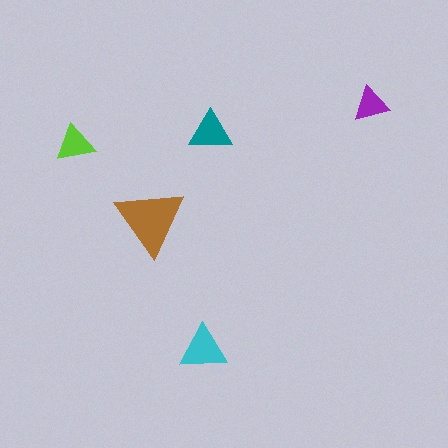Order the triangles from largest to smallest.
the brown one, the cyan one, the teal one, the lime one, the purple one.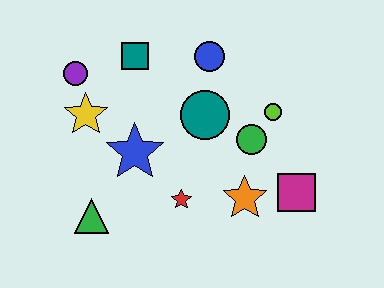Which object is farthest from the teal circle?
The green triangle is farthest from the teal circle.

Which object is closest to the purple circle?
The yellow star is closest to the purple circle.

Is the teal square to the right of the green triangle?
Yes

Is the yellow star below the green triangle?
No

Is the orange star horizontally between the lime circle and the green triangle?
Yes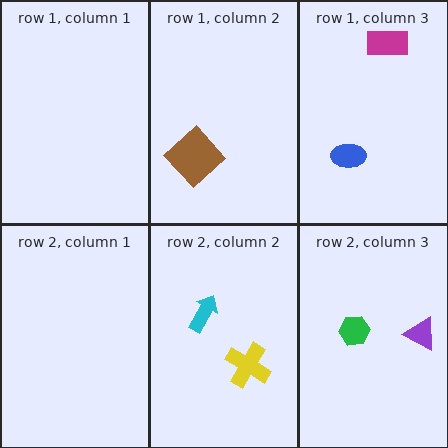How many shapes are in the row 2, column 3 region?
2.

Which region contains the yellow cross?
The row 2, column 2 region.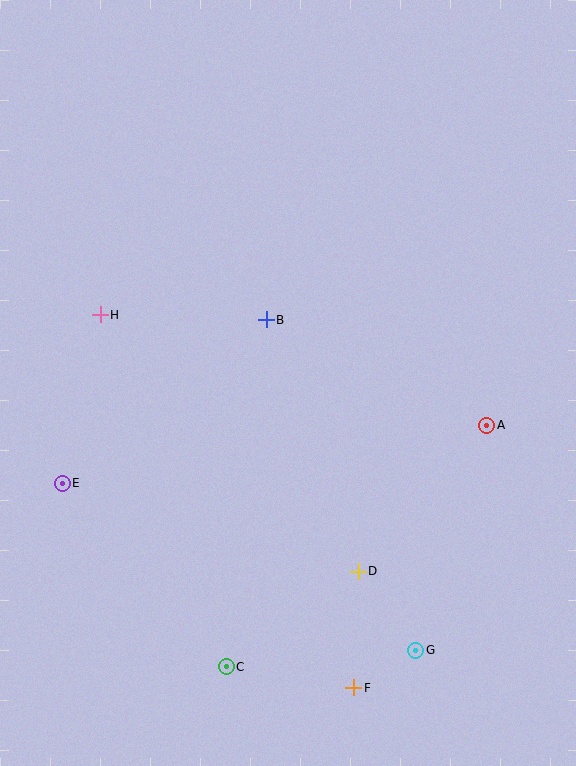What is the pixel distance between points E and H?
The distance between E and H is 173 pixels.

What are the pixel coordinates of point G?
Point G is at (416, 650).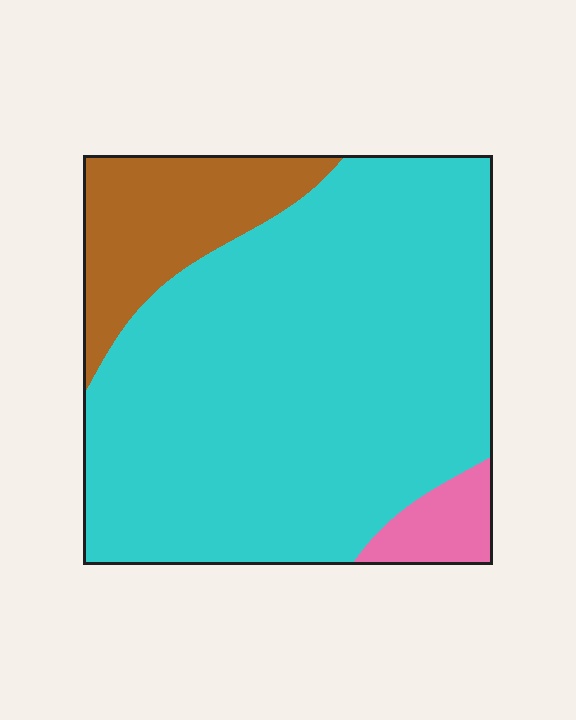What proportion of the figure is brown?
Brown takes up less than a sixth of the figure.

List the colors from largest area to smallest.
From largest to smallest: cyan, brown, pink.